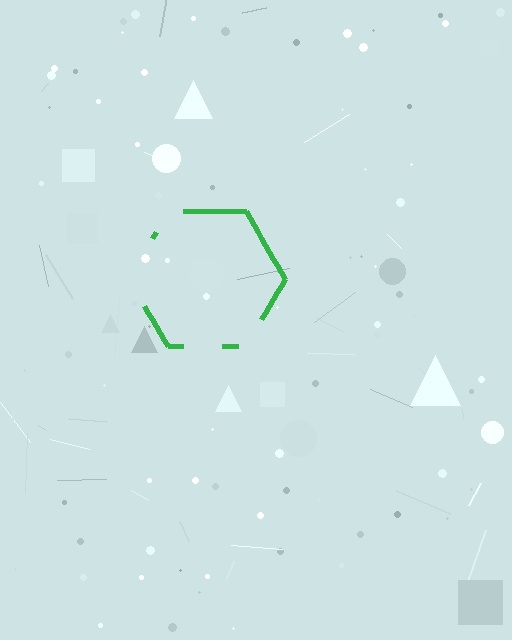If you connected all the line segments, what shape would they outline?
They would outline a hexagon.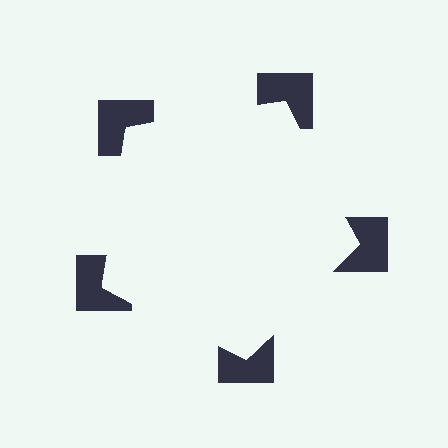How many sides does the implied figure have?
5 sides.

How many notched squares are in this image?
There are 5 — one at each vertex of the illusory pentagon.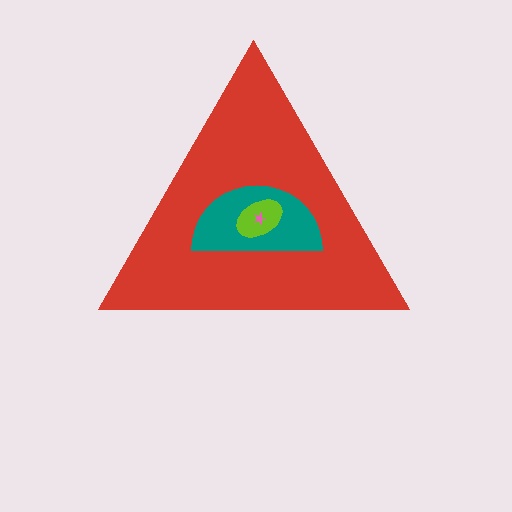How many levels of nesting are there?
4.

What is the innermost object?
The pink star.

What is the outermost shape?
The red triangle.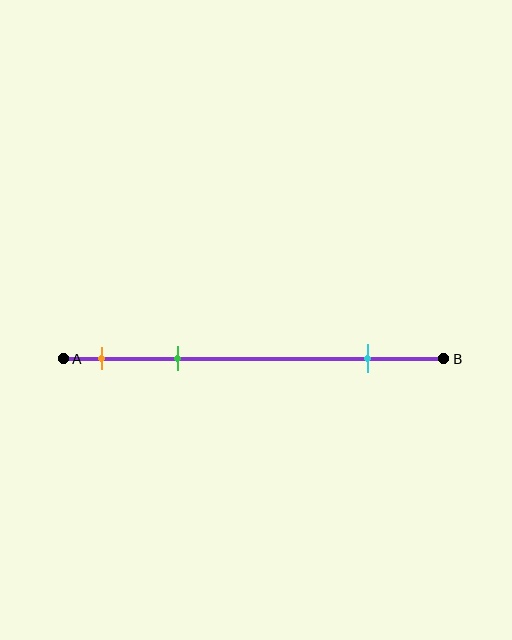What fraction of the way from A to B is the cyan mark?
The cyan mark is approximately 80% (0.8) of the way from A to B.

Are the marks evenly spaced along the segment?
No, the marks are not evenly spaced.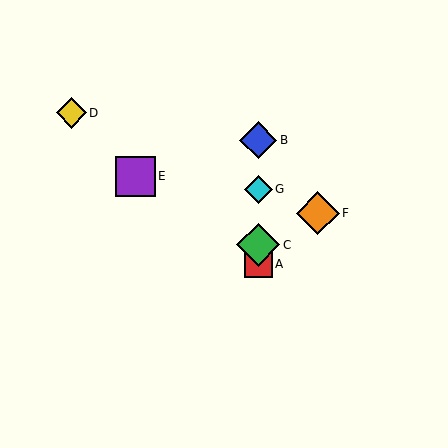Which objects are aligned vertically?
Objects A, B, C, G are aligned vertically.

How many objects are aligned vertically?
4 objects (A, B, C, G) are aligned vertically.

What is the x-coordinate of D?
Object D is at x≈71.